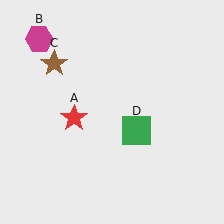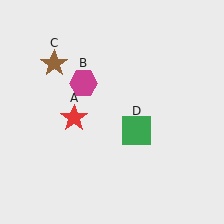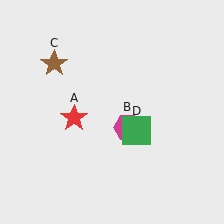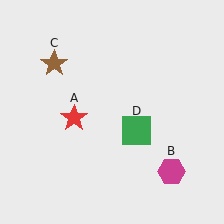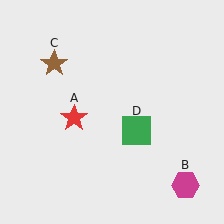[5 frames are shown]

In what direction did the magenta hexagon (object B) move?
The magenta hexagon (object B) moved down and to the right.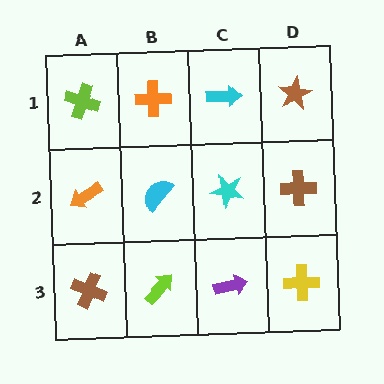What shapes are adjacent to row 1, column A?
An orange arrow (row 2, column A), an orange cross (row 1, column B).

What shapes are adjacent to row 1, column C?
A cyan star (row 2, column C), an orange cross (row 1, column B), a brown star (row 1, column D).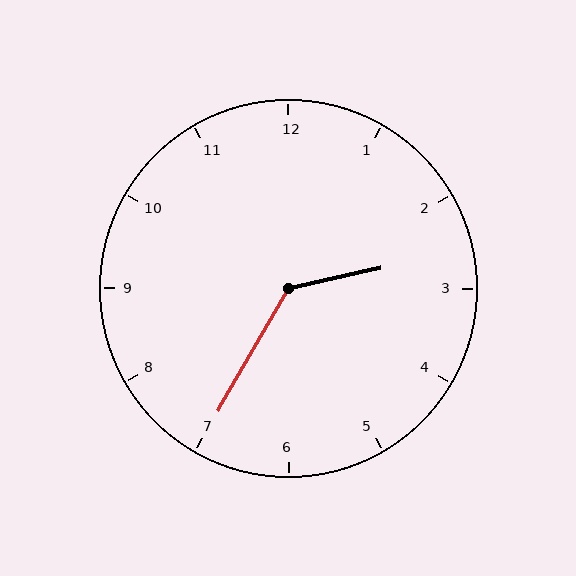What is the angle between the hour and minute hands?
Approximately 132 degrees.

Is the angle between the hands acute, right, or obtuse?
It is obtuse.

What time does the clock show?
2:35.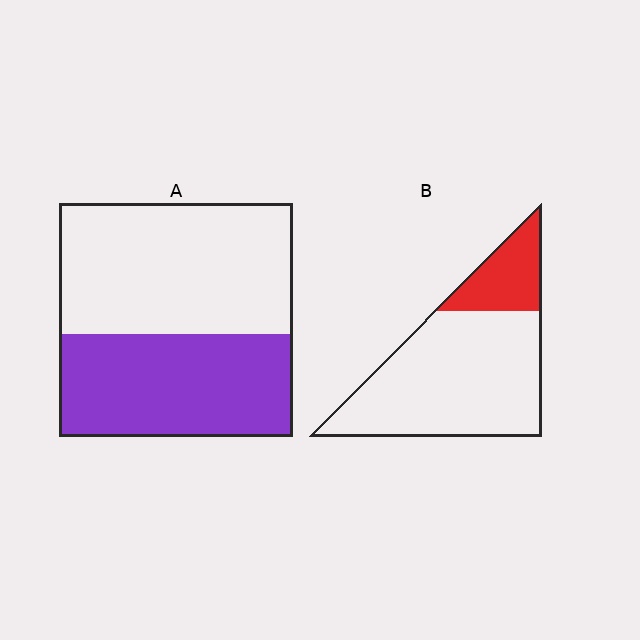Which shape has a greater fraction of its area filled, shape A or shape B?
Shape A.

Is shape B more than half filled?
No.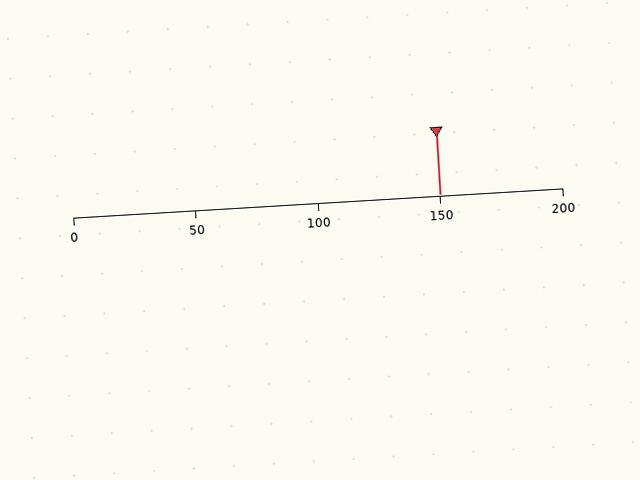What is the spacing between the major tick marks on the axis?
The major ticks are spaced 50 apart.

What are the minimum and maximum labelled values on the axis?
The axis runs from 0 to 200.